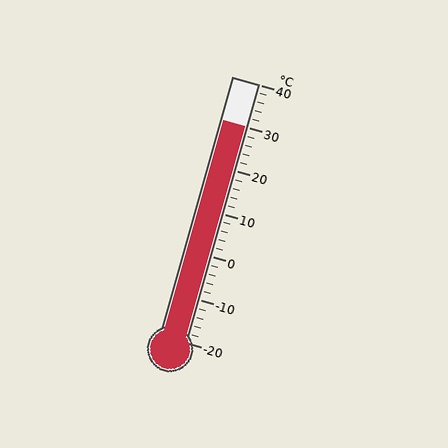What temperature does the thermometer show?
The thermometer shows approximately 30°C.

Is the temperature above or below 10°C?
The temperature is above 10°C.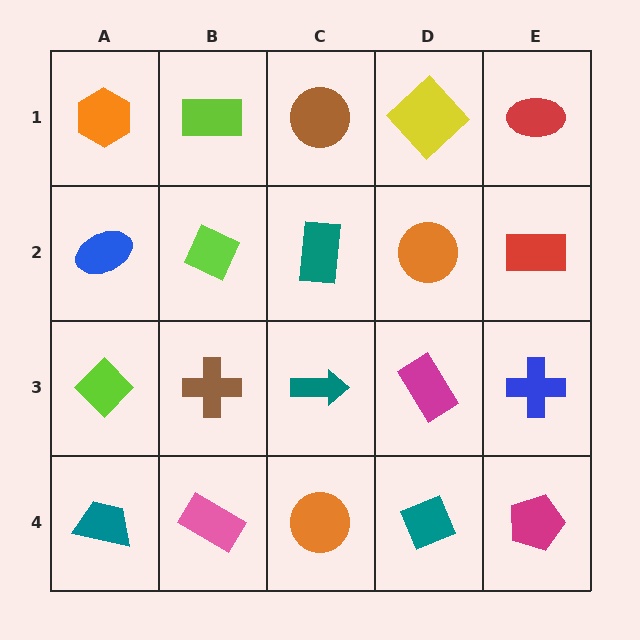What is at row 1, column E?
A red ellipse.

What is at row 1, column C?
A brown circle.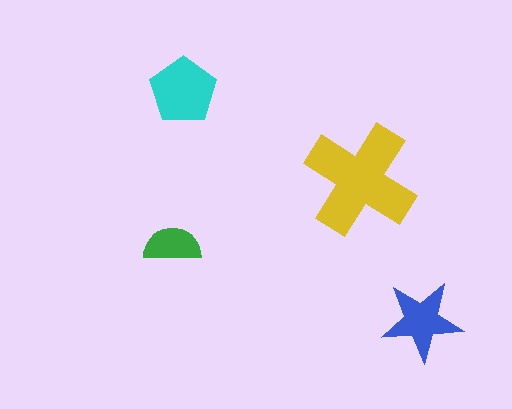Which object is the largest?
The yellow cross.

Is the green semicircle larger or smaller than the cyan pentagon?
Smaller.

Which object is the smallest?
The green semicircle.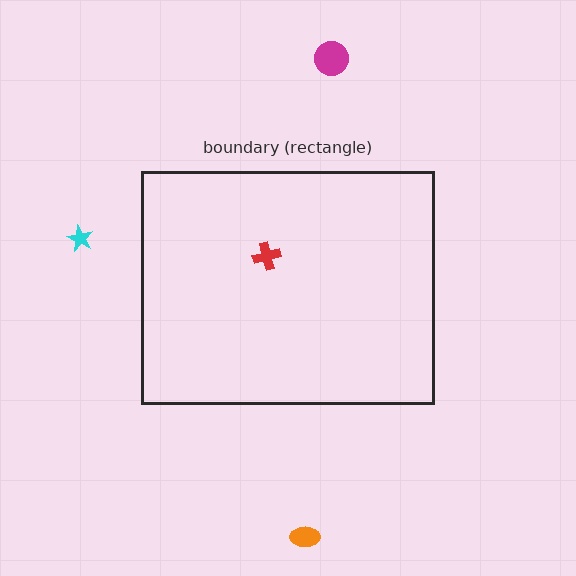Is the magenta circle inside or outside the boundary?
Outside.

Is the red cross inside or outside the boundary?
Inside.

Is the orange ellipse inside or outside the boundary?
Outside.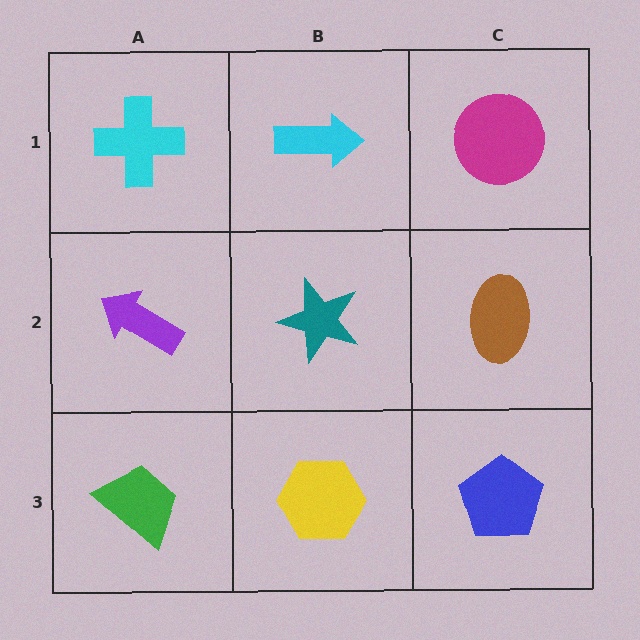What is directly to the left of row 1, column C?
A cyan arrow.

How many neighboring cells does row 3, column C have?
2.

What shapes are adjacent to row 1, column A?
A purple arrow (row 2, column A), a cyan arrow (row 1, column B).